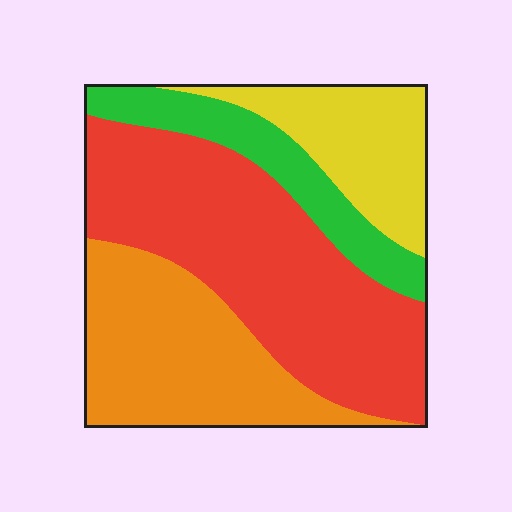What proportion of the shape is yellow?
Yellow covers around 15% of the shape.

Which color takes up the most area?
Red, at roughly 40%.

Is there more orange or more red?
Red.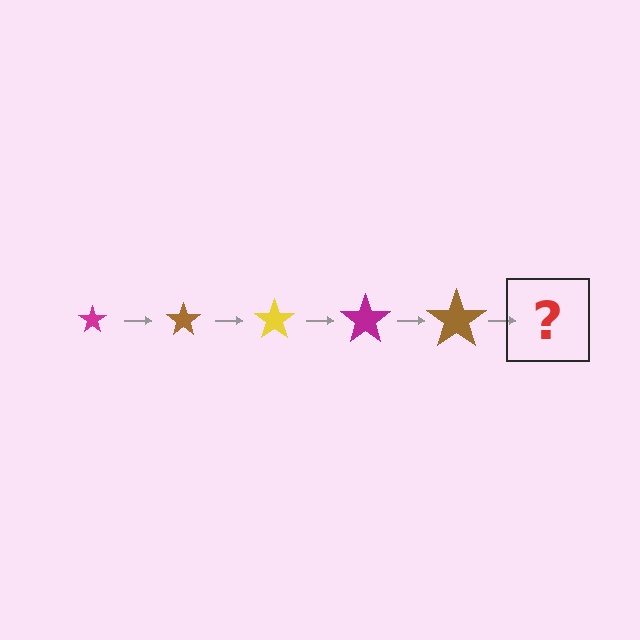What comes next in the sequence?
The next element should be a yellow star, larger than the previous one.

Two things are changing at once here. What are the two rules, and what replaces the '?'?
The two rules are that the star grows larger each step and the color cycles through magenta, brown, and yellow. The '?' should be a yellow star, larger than the previous one.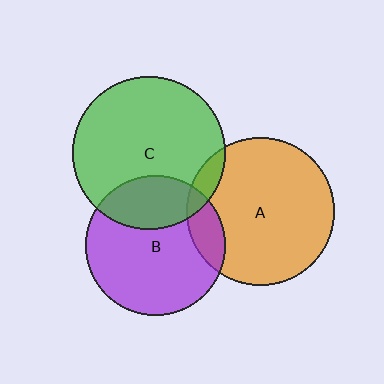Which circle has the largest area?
Circle C (green).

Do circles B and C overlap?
Yes.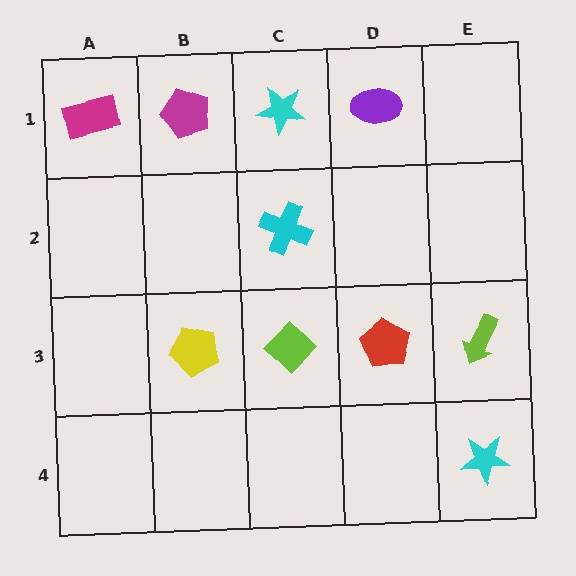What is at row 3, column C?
A lime diamond.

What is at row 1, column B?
A magenta pentagon.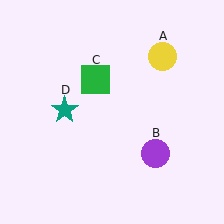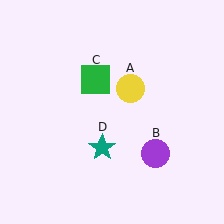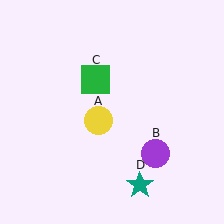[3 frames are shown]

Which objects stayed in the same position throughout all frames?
Purple circle (object B) and green square (object C) remained stationary.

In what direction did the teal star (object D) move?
The teal star (object D) moved down and to the right.